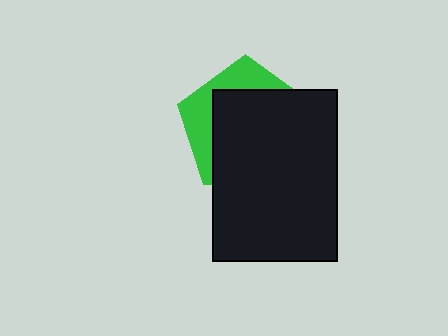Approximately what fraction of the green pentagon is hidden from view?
Roughly 70% of the green pentagon is hidden behind the black rectangle.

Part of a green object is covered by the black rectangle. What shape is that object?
It is a pentagon.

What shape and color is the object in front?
The object in front is a black rectangle.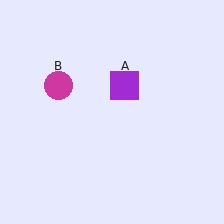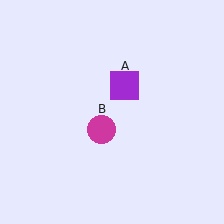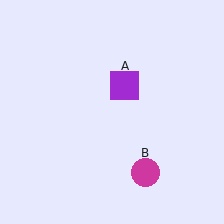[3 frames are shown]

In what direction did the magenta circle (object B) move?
The magenta circle (object B) moved down and to the right.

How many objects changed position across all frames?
1 object changed position: magenta circle (object B).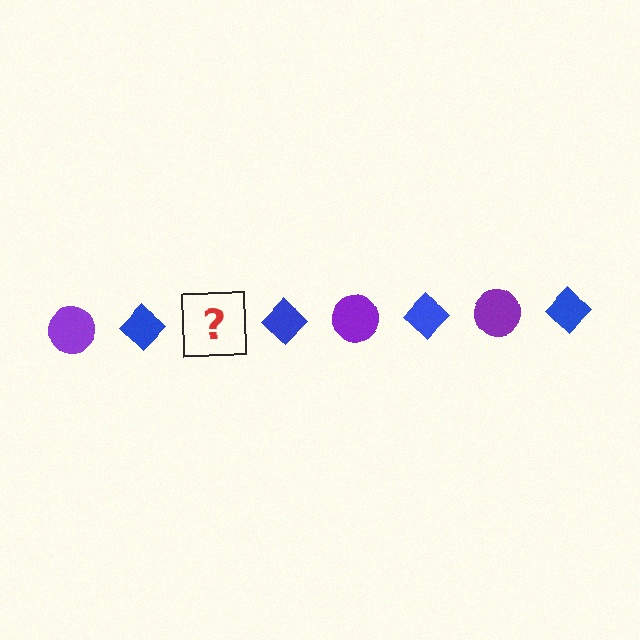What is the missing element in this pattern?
The missing element is a purple circle.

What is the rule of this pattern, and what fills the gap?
The rule is that the pattern alternates between purple circle and blue diamond. The gap should be filled with a purple circle.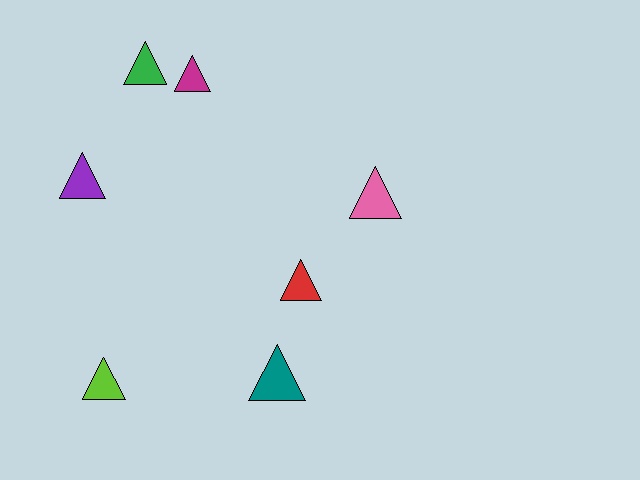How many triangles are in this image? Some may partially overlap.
There are 7 triangles.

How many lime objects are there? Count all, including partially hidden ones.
There is 1 lime object.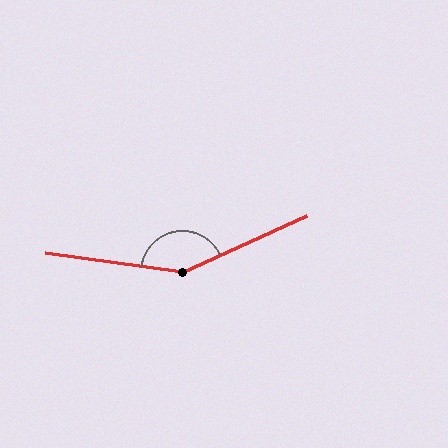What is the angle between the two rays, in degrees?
Approximately 147 degrees.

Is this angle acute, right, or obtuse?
It is obtuse.